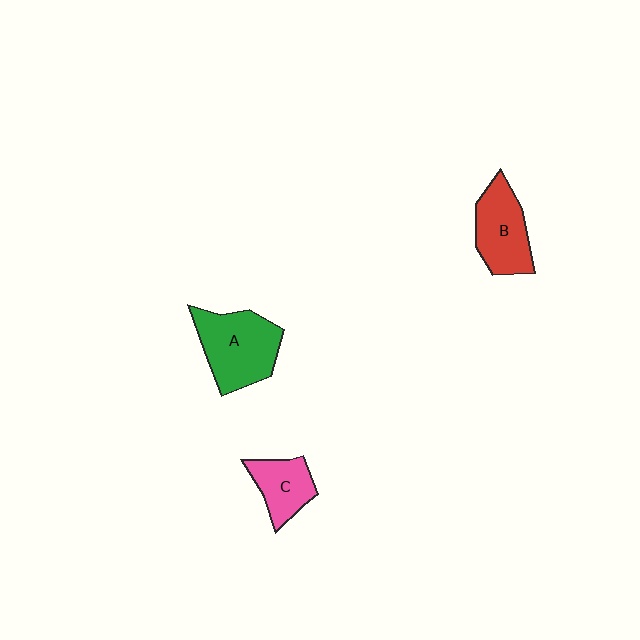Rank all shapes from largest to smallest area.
From largest to smallest: A (green), B (red), C (pink).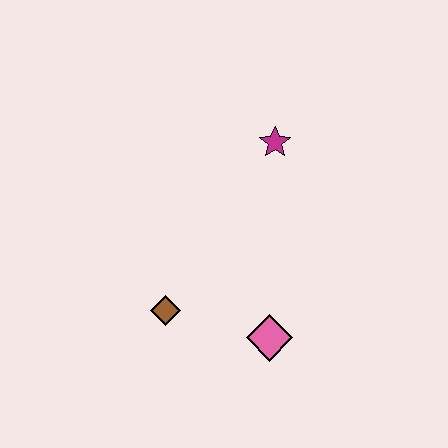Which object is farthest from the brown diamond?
The magenta star is farthest from the brown diamond.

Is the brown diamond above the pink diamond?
Yes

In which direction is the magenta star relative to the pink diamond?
The magenta star is above the pink diamond.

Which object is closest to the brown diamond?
The pink diamond is closest to the brown diamond.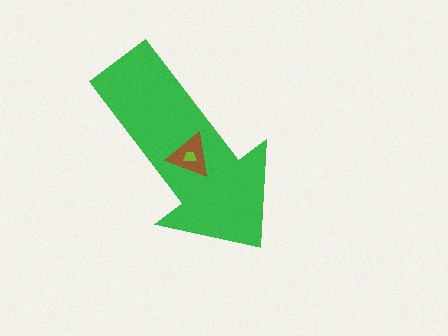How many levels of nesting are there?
3.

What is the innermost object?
The lime trapezoid.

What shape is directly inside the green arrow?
The brown triangle.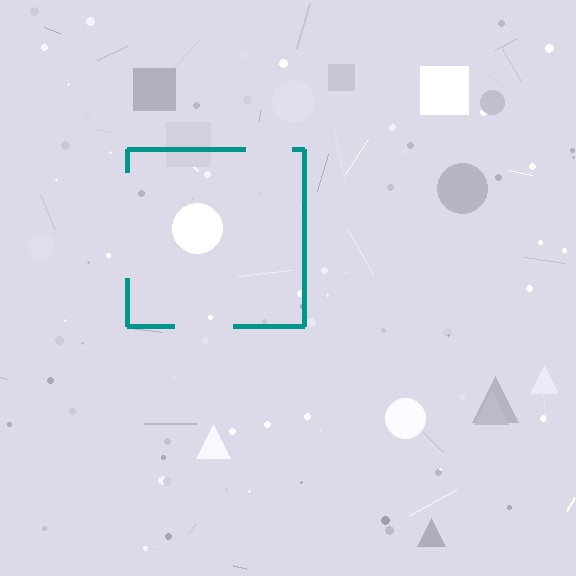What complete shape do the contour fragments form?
The contour fragments form a square.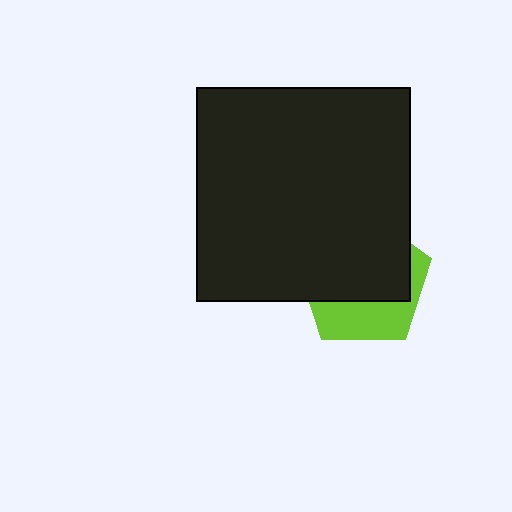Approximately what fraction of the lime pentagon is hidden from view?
Roughly 64% of the lime pentagon is hidden behind the black square.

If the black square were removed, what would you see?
You would see the complete lime pentagon.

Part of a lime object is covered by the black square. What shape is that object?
It is a pentagon.